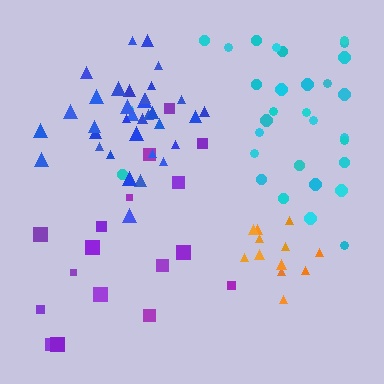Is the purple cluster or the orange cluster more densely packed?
Orange.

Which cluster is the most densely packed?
Orange.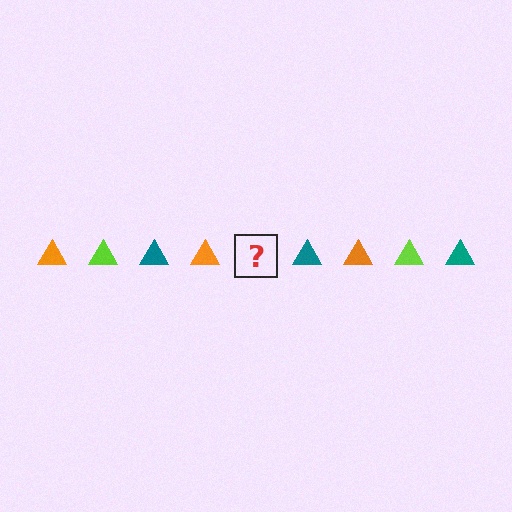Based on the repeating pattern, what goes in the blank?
The blank should be a lime triangle.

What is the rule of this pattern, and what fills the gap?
The rule is that the pattern cycles through orange, lime, teal triangles. The gap should be filled with a lime triangle.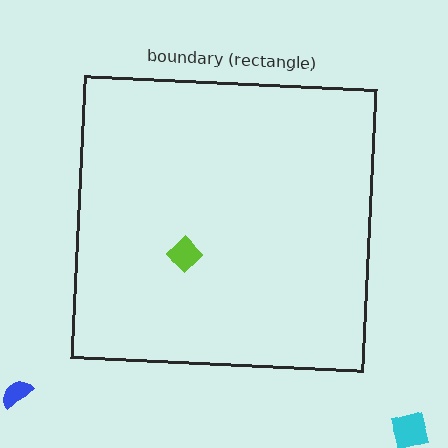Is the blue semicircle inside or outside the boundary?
Outside.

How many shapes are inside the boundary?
1 inside, 2 outside.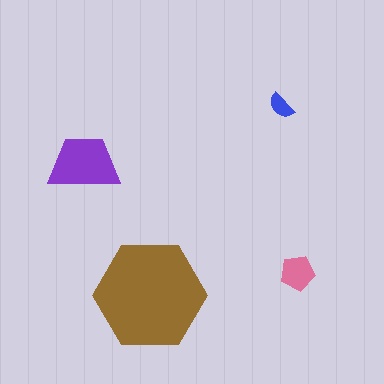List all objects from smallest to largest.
The blue semicircle, the pink pentagon, the purple trapezoid, the brown hexagon.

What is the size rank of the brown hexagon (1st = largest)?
1st.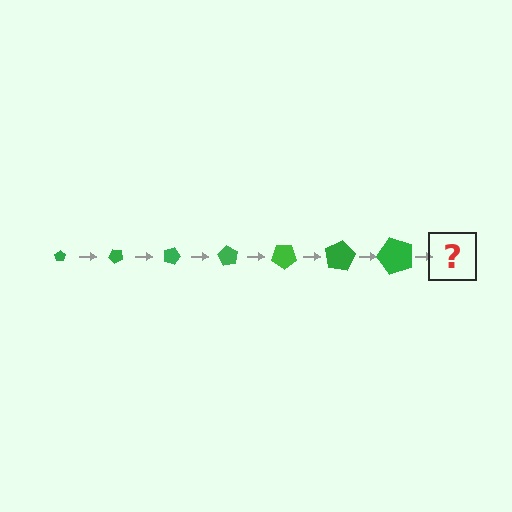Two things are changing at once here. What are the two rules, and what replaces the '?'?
The two rules are that the pentagon grows larger each step and it rotates 45 degrees each step. The '?' should be a pentagon, larger than the previous one and rotated 315 degrees from the start.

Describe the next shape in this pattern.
It should be a pentagon, larger than the previous one and rotated 315 degrees from the start.